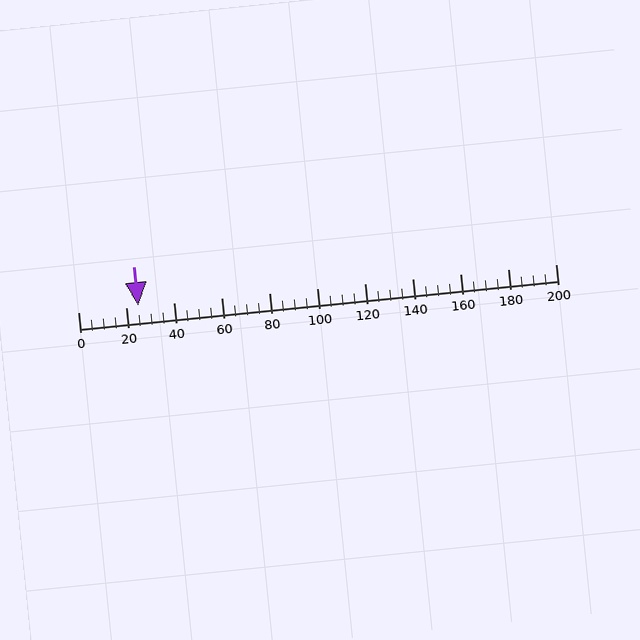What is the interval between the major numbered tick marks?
The major tick marks are spaced 20 units apart.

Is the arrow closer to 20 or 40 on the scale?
The arrow is closer to 20.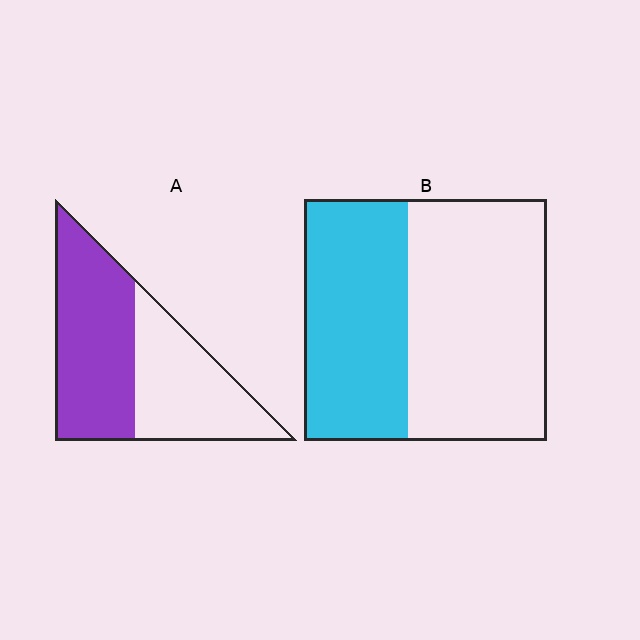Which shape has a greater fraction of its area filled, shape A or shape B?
Shape A.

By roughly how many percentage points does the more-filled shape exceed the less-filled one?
By roughly 10 percentage points (A over B).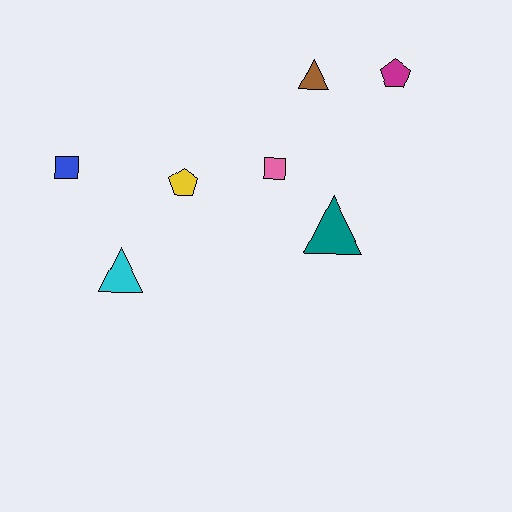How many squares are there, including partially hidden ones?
There are 2 squares.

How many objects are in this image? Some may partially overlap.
There are 7 objects.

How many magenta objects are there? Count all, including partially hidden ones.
There is 1 magenta object.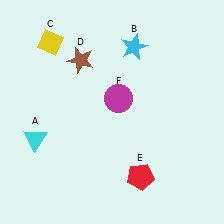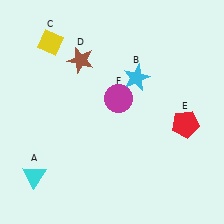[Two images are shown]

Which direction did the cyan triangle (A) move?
The cyan triangle (A) moved down.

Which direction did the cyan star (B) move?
The cyan star (B) moved down.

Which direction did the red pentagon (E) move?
The red pentagon (E) moved up.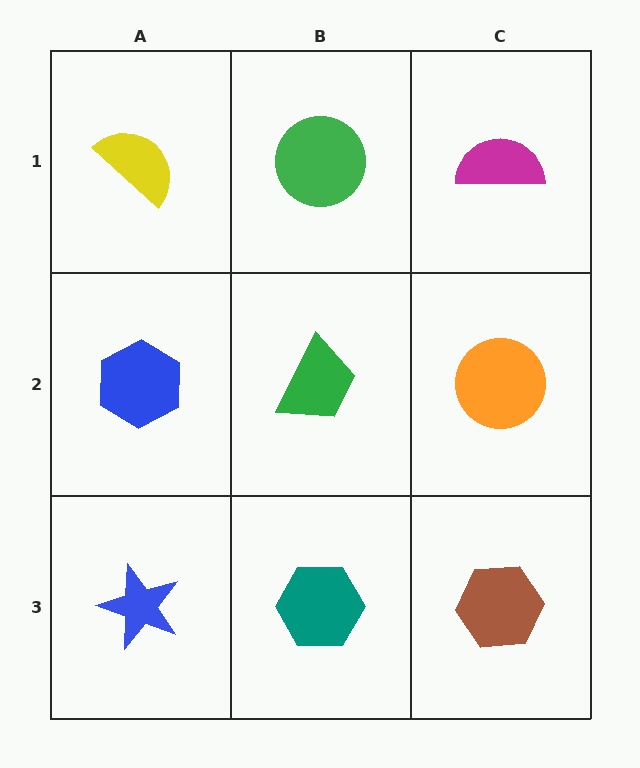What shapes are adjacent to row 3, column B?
A green trapezoid (row 2, column B), a blue star (row 3, column A), a brown hexagon (row 3, column C).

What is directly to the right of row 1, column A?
A green circle.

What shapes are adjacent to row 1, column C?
An orange circle (row 2, column C), a green circle (row 1, column B).